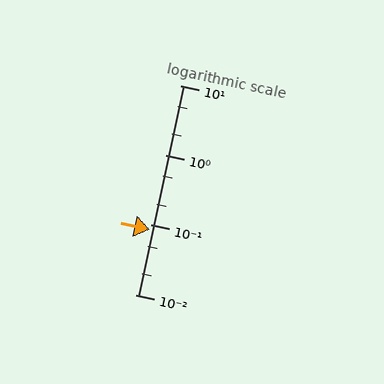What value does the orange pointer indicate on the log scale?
The pointer indicates approximately 0.085.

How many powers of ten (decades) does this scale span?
The scale spans 3 decades, from 0.01 to 10.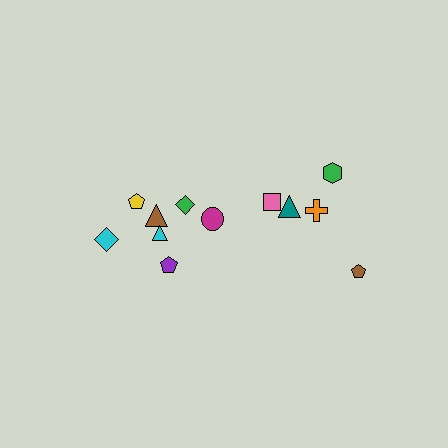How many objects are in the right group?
There are 5 objects.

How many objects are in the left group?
There are 7 objects.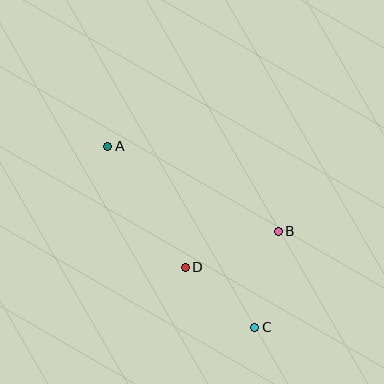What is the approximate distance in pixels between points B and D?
The distance between B and D is approximately 99 pixels.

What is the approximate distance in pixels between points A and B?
The distance between A and B is approximately 191 pixels.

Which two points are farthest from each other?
Points A and C are farthest from each other.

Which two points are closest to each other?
Points C and D are closest to each other.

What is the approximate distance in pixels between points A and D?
The distance between A and D is approximately 144 pixels.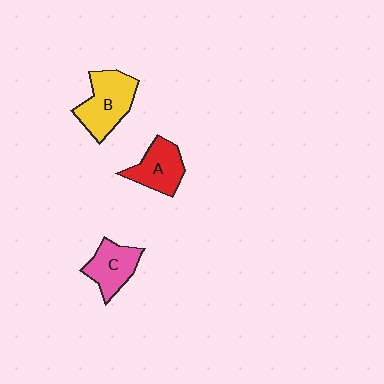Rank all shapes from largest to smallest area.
From largest to smallest: B (yellow), A (red), C (pink).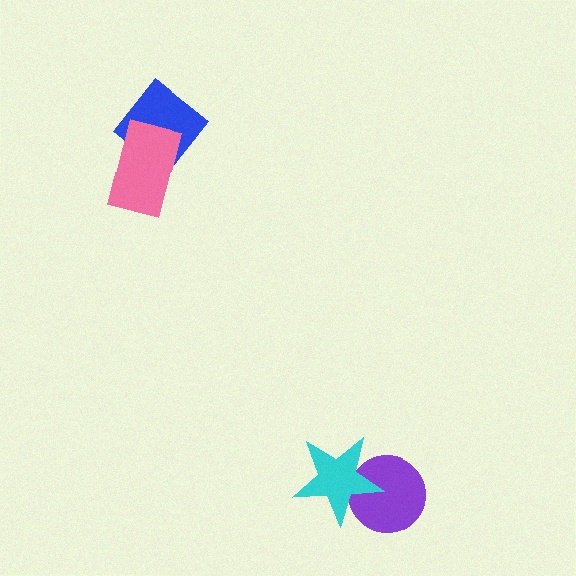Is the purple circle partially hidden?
Yes, it is partially covered by another shape.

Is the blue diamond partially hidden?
Yes, it is partially covered by another shape.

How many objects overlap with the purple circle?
1 object overlaps with the purple circle.